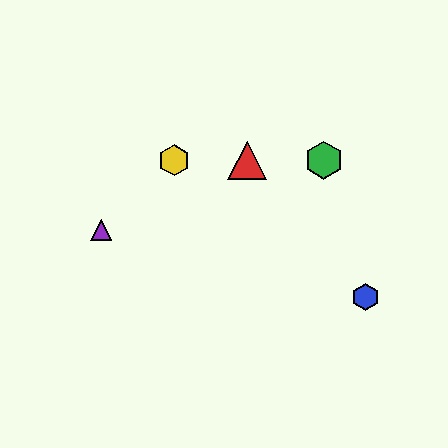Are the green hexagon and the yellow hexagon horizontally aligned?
Yes, both are at y≈160.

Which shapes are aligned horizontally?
The red triangle, the green hexagon, the yellow hexagon are aligned horizontally.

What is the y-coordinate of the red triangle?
The red triangle is at y≈160.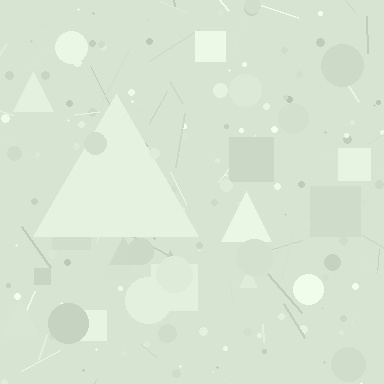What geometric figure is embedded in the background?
A triangle is embedded in the background.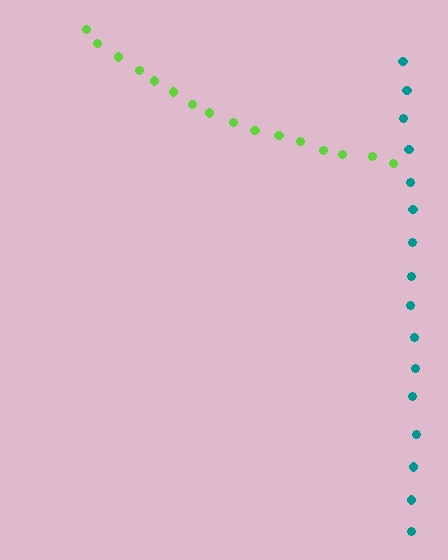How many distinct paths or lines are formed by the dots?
There are 2 distinct paths.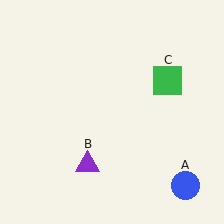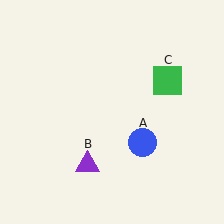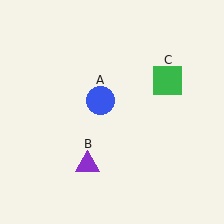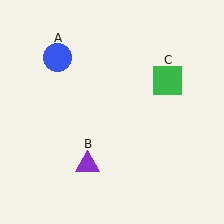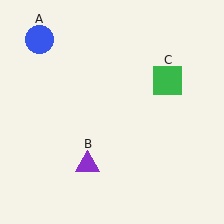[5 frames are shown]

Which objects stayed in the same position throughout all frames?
Purple triangle (object B) and green square (object C) remained stationary.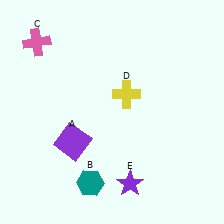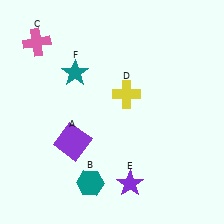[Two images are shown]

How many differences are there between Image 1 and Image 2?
There is 1 difference between the two images.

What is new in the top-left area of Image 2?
A teal star (F) was added in the top-left area of Image 2.